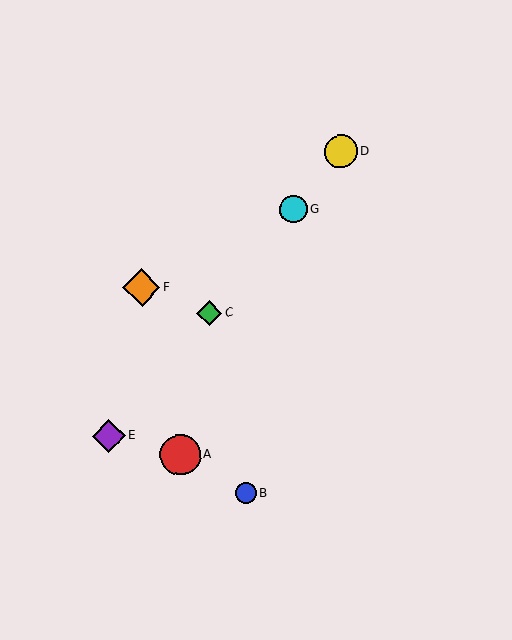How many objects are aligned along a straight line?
4 objects (C, D, E, G) are aligned along a straight line.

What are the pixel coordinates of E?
Object E is at (109, 436).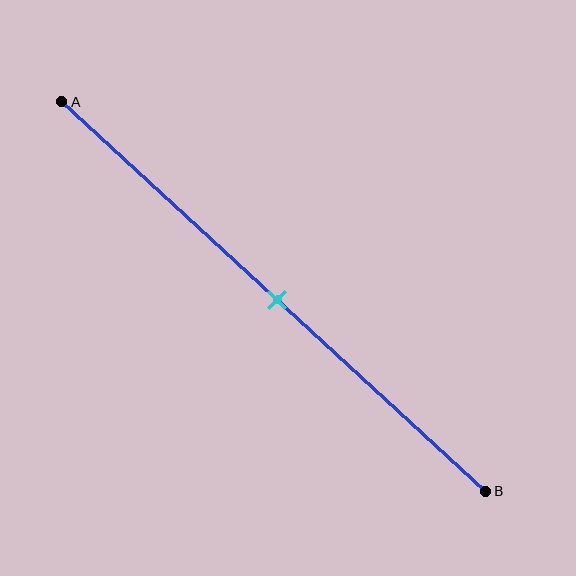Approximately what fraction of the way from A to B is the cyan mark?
The cyan mark is approximately 50% of the way from A to B.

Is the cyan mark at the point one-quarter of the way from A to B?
No, the mark is at about 50% from A, not at the 25% one-quarter point.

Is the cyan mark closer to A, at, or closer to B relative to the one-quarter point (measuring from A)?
The cyan mark is closer to point B than the one-quarter point of segment AB.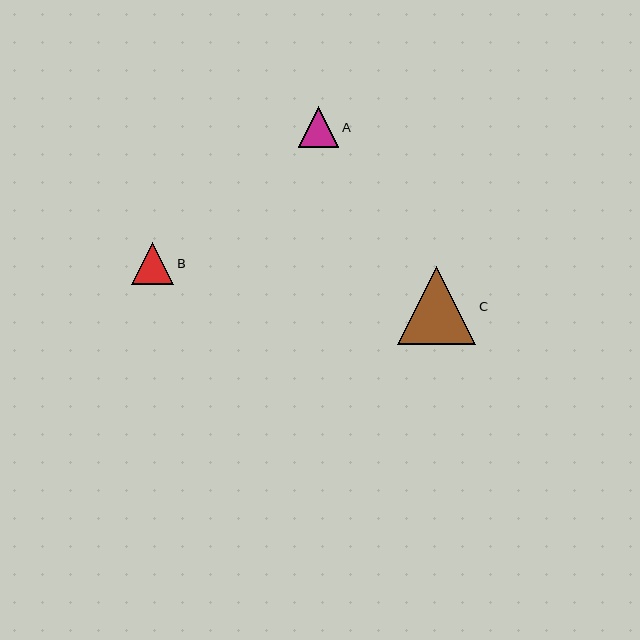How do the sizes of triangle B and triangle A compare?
Triangle B and triangle A are approximately the same size.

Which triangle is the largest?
Triangle C is the largest with a size of approximately 78 pixels.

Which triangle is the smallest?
Triangle A is the smallest with a size of approximately 41 pixels.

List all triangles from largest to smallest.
From largest to smallest: C, B, A.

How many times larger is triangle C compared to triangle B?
Triangle C is approximately 1.8 times the size of triangle B.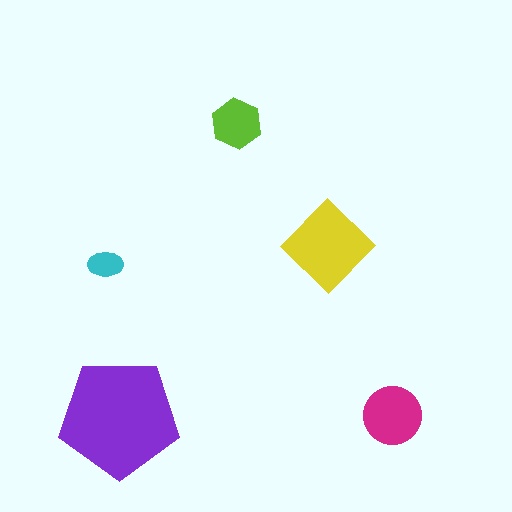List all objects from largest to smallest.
The purple pentagon, the yellow diamond, the magenta circle, the lime hexagon, the cyan ellipse.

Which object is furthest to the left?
The cyan ellipse is leftmost.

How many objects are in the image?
There are 5 objects in the image.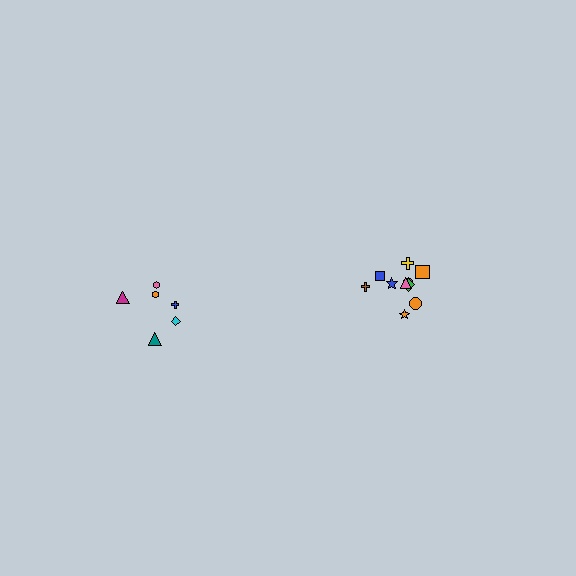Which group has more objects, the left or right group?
The right group.